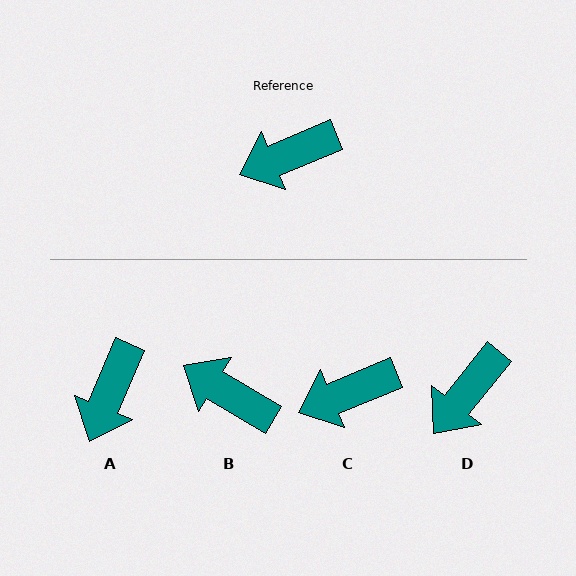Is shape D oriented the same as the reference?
No, it is off by about 29 degrees.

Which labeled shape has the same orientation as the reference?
C.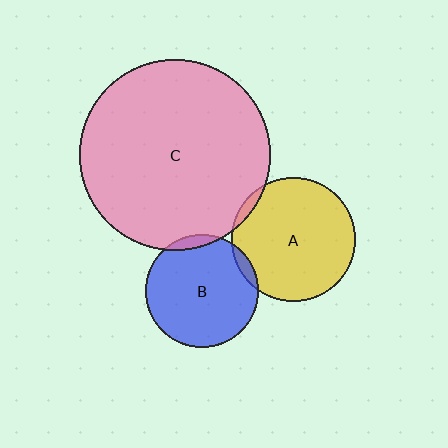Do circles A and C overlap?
Yes.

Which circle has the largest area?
Circle C (pink).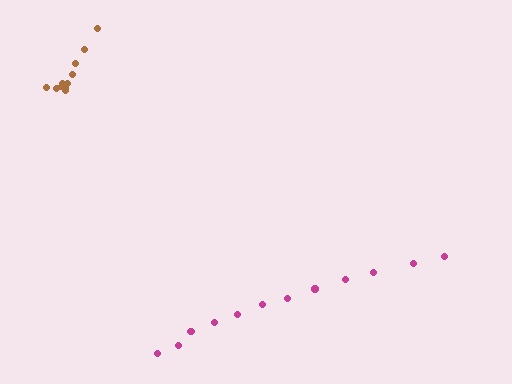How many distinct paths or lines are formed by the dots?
There are 2 distinct paths.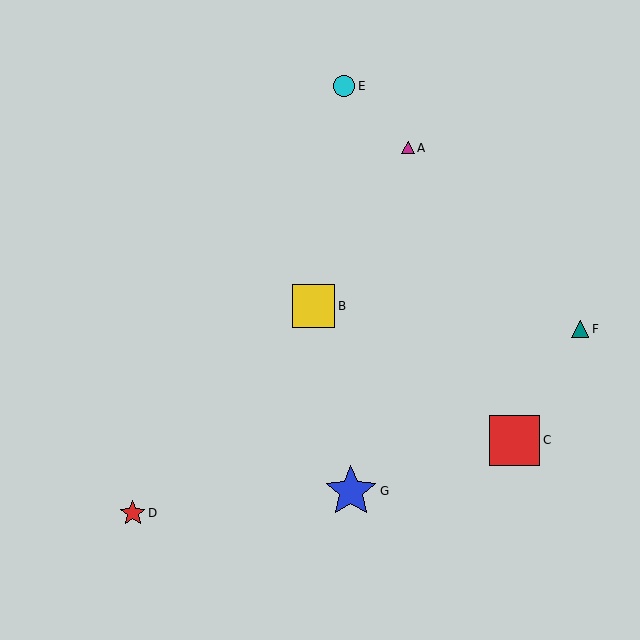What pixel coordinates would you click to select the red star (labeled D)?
Click at (133, 513) to select the red star D.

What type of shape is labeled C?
Shape C is a red square.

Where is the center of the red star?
The center of the red star is at (133, 513).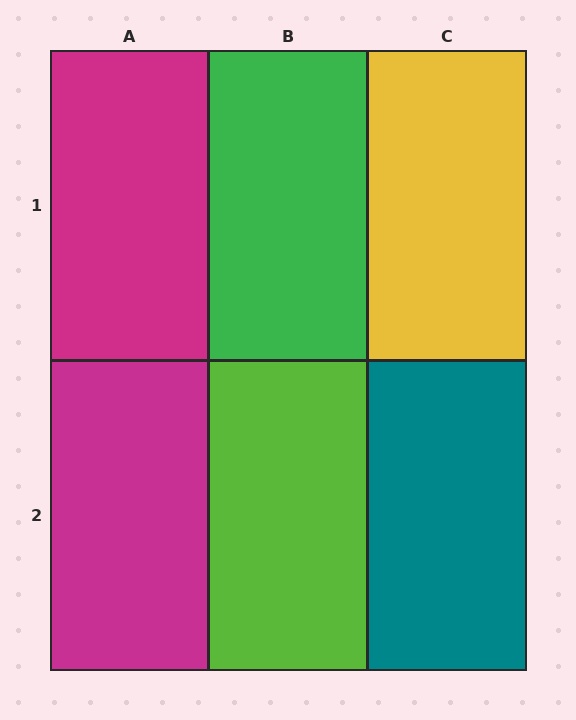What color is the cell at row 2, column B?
Lime.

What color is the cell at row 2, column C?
Teal.